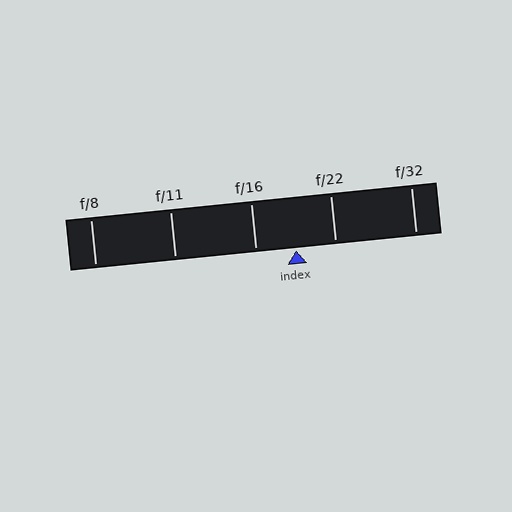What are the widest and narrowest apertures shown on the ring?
The widest aperture shown is f/8 and the narrowest is f/32.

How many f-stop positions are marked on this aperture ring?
There are 5 f-stop positions marked.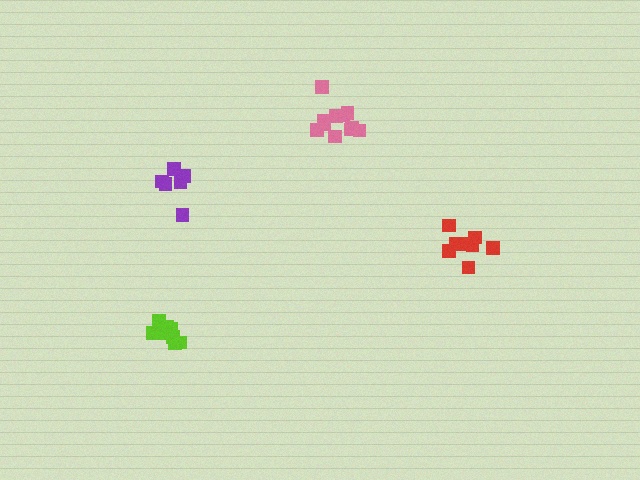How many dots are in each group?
Group 1: 11 dots, Group 2: 6 dots, Group 3: 8 dots, Group 4: 8 dots (33 total).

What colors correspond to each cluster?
The clusters are colored: pink, purple, lime, red.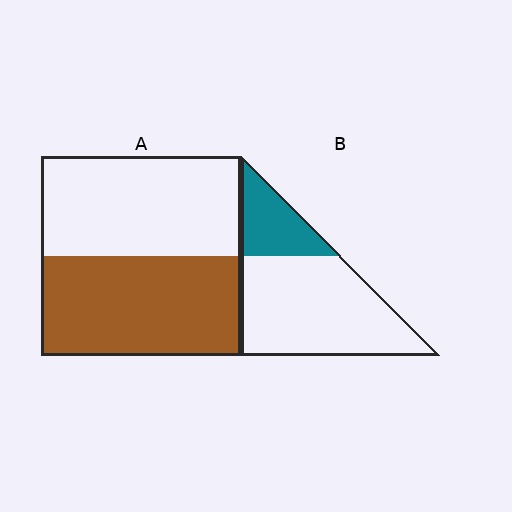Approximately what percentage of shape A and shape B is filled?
A is approximately 50% and B is approximately 25%.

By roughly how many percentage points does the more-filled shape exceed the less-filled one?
By roughly 25 percentage points (A over B).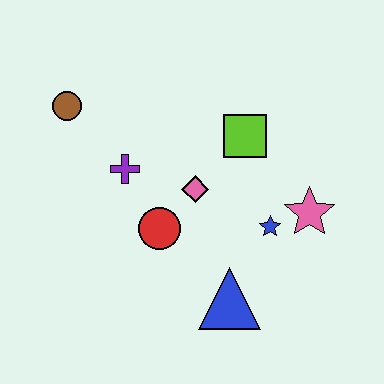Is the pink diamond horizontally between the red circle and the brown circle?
No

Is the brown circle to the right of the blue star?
No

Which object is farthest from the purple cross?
The pink star is farthest from the purple cross.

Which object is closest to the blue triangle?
The blue star is closest to the blue triangle.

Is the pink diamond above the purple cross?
No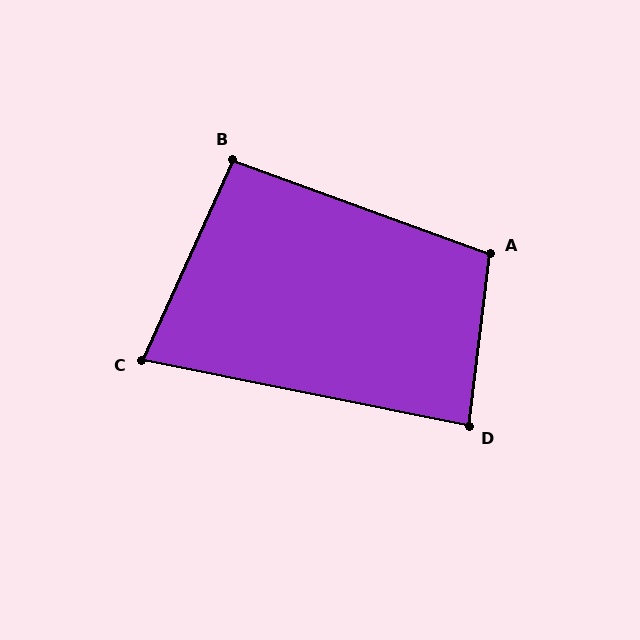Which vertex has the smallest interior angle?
C, at approximately 77 degrees.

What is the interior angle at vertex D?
Approximately 86 degrees (approximately right).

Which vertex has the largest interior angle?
A, at approximately 103 degrees.